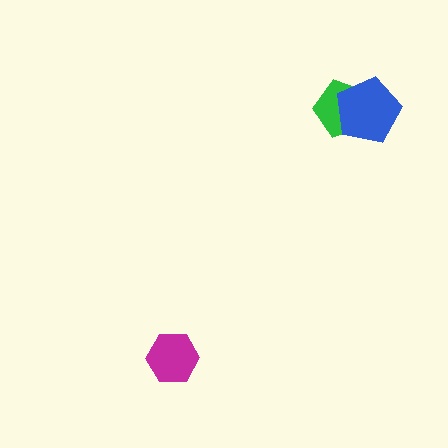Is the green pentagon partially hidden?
Yes, it is partially covered by another shape.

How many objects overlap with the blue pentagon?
1 object overlaps with the blue pentagon.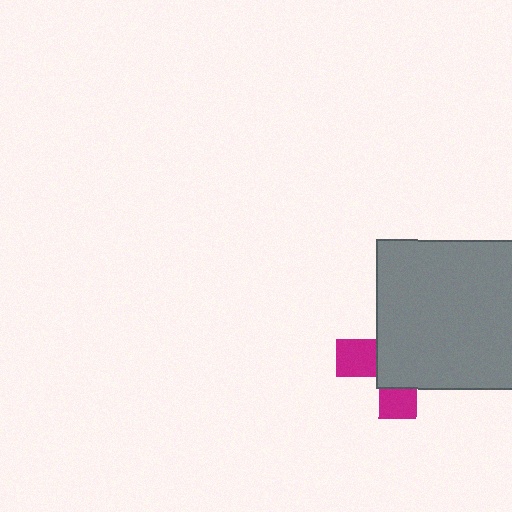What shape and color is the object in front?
The object in front is a gray rectangle.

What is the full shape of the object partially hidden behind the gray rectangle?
The partially hidden object is a magenta cross.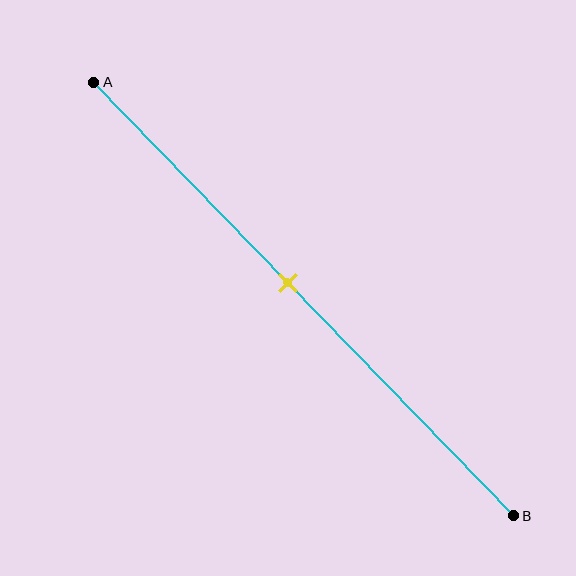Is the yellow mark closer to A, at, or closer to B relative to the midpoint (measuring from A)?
The yellow mark is closer to point A than the midpoint of segment AB.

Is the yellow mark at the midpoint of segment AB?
No, the mark is at about 45% from A, not at the 50% midpoint.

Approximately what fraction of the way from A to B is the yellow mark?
The yellow mark is approximately 45% of the way from A to B.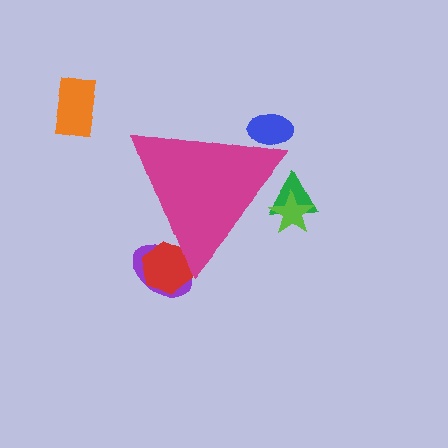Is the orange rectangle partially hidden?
No, the orange rectangle is fully visible.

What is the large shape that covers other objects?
A magenta triangle.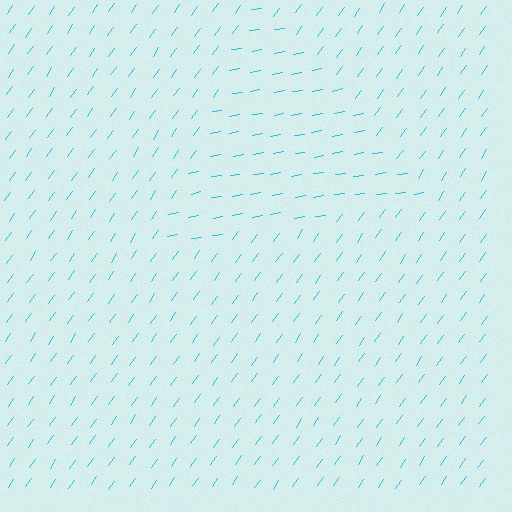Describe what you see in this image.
The image is filled with small cyan line segments. A triangle region in the image has lines oriented differently from the surrounding lines, creating a visible texture boundary.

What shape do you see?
I see a triangle.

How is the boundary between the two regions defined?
The boundary is defined purely by a change in line orientation (approximately 45 degrees difference). All lines are the same color and thickness.